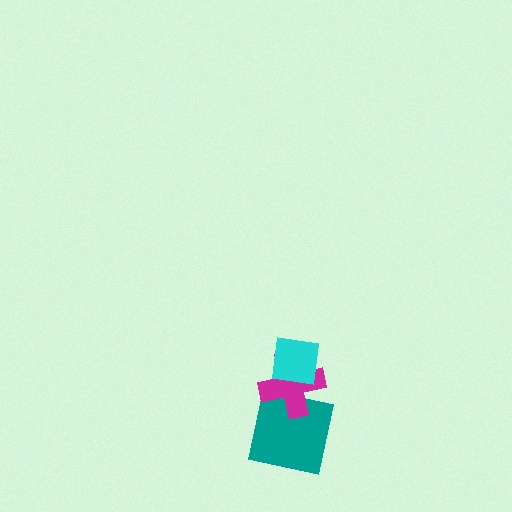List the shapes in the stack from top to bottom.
From top to bottom: the cyan square, the magenta cross, the teal square.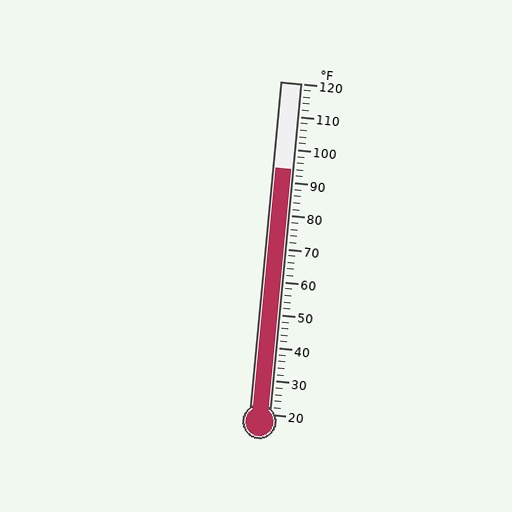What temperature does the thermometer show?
The thermometer shows approximately 94°F.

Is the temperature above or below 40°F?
The temperature is above 40°F.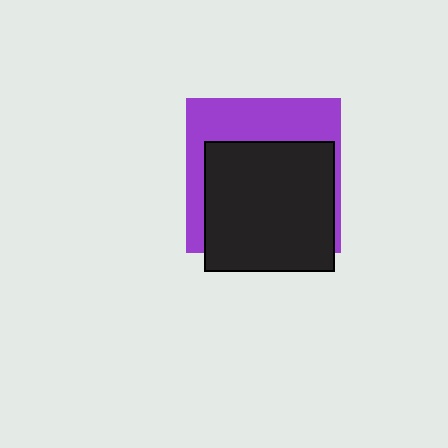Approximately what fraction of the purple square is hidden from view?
Roughly 61% of the purple square is hidden behind the black square.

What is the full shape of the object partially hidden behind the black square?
The partially hidden object is a purple square.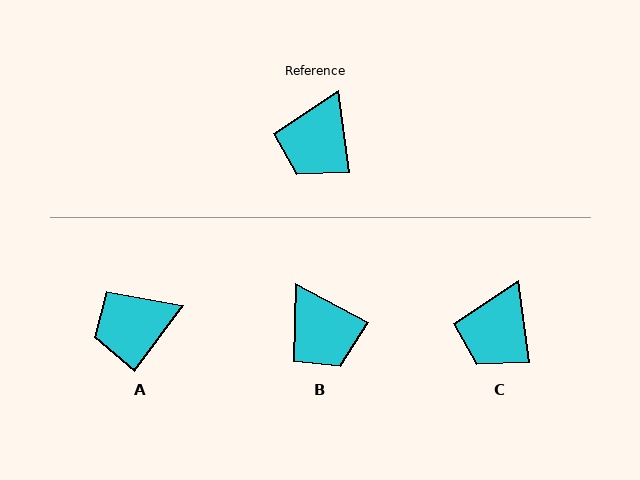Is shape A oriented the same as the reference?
No, it is off by about 44 degrees.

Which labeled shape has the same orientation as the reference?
C.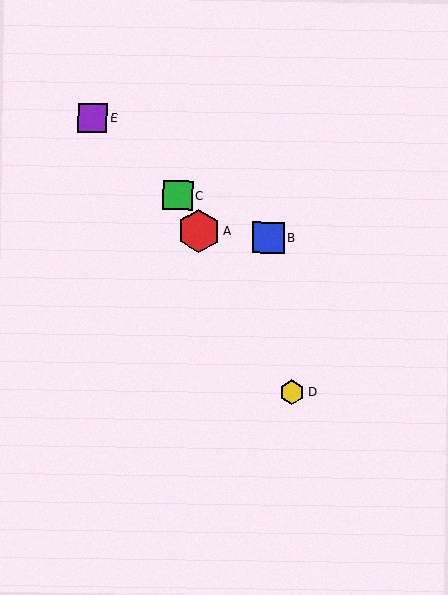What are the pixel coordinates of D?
Object D is at (292, 392).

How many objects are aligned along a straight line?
3 objects (A, C, D) are aligned along a straight line.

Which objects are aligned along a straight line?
Objects A, C, D are aligned along a straight line.